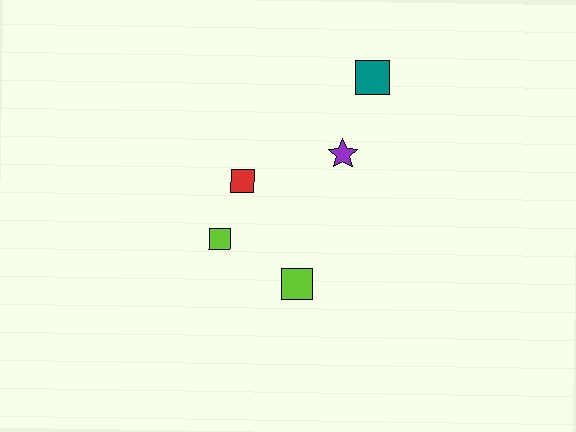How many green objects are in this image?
There are no green objects.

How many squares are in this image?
There are 4 squares.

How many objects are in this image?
There are 5 objects.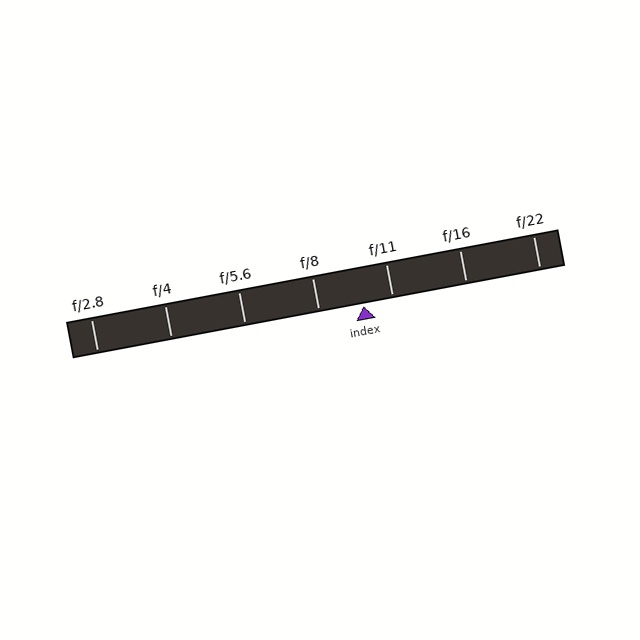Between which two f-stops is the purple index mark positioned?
The index mark is between f/8 and f/11.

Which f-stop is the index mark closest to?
The index mark is closest to f/11.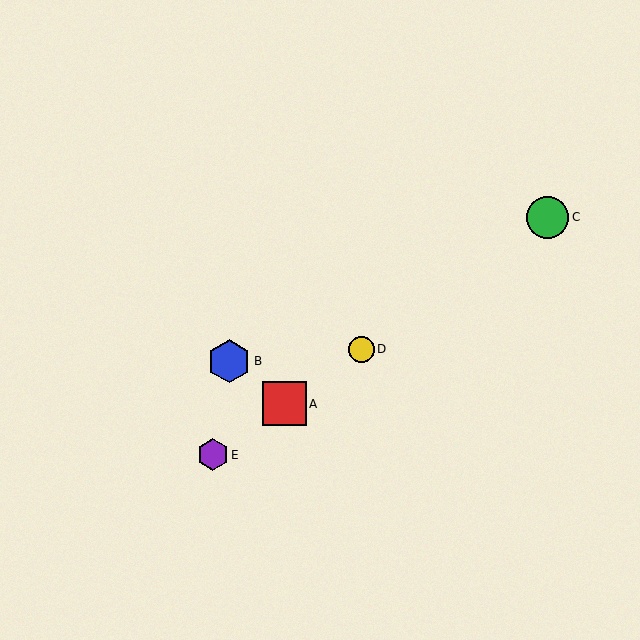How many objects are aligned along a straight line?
4 objects (A, C, D, E) are aligned along a straight line.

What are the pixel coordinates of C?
Object C is at (548, 217).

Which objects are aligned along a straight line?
Objects A, C, D, E are aligned along a straight line.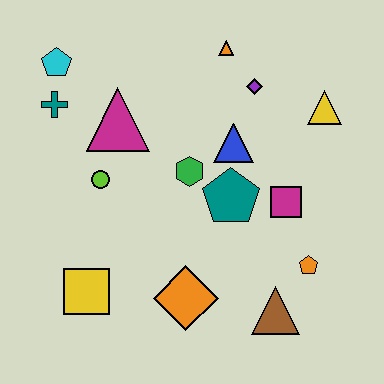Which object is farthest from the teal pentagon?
The cyan pentagon is farthest from the teal pentagon.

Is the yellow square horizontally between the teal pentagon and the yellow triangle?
No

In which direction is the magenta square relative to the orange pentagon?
The magenta square is above the orange pentagon.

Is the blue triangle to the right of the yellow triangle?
No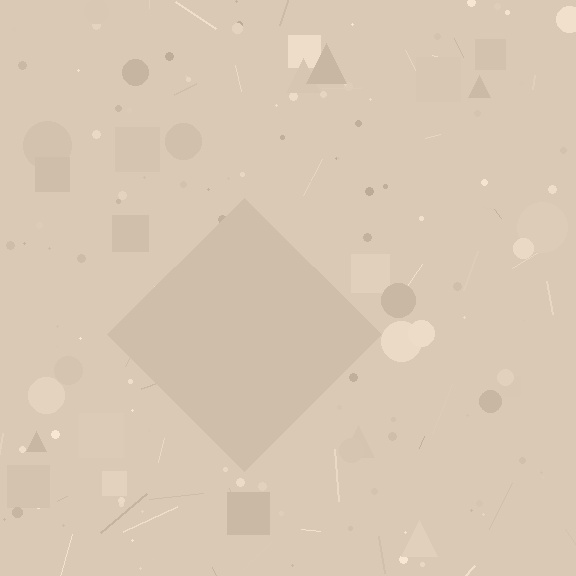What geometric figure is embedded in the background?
A diamond is embedded in the background.